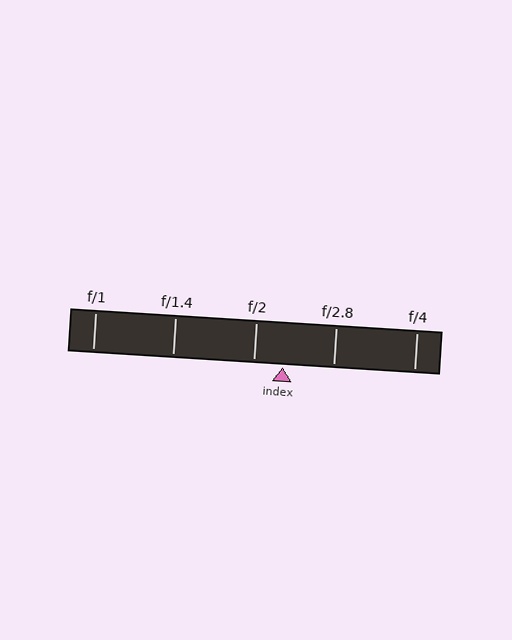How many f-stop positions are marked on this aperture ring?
There are 5 f-stop positions marked.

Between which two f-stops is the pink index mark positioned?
The index mark is between f/2 and f/2.8.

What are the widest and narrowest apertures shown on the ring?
The widest aperture shown is f/1 and the narrowest is f/4.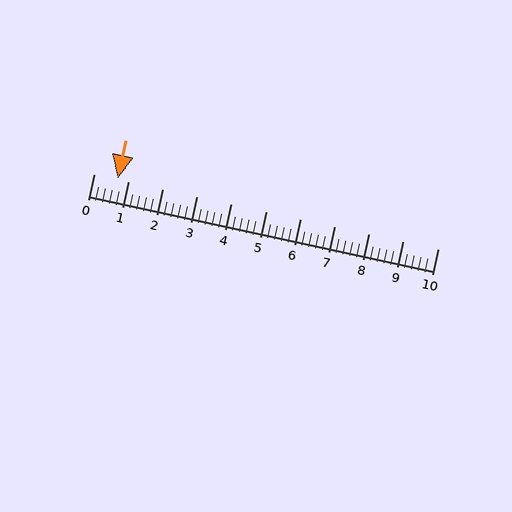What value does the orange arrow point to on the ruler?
The orange arrow points to approximately 0.7.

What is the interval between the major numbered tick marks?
The major tick marks are spaced 1 units apart.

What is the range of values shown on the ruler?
The ruler shows values from 0 to 10.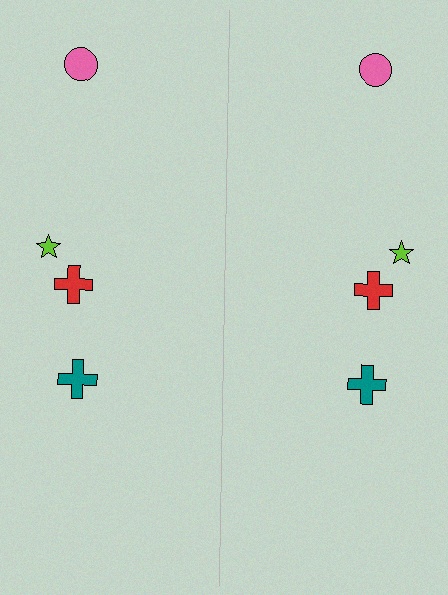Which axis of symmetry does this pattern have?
The pattern has a vertical axis of symmetry running through the center of the image.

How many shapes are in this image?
There are 8 shapes in this image.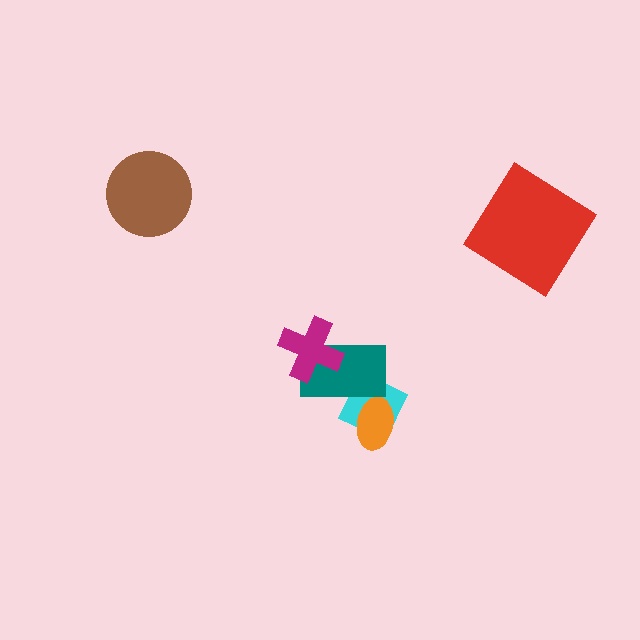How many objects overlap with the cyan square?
2 objects overlap with the cyan square.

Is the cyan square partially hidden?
Yes, it is partially covered by another shape.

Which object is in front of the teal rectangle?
The magenta cross is in front of the teal rectangle.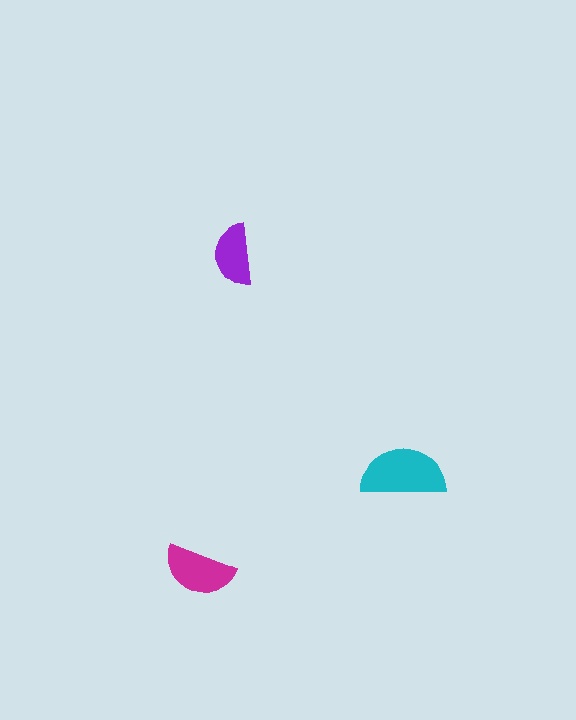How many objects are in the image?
There are 3 objects in the image.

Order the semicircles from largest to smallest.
the cyan one, the magenta one, the purple one.